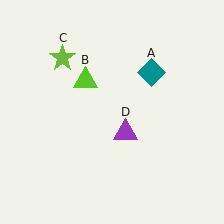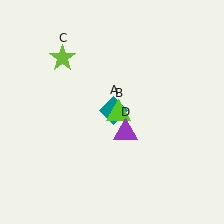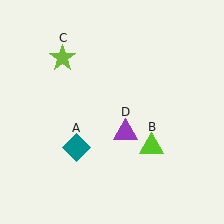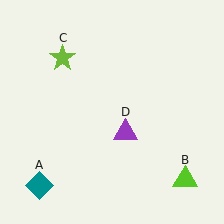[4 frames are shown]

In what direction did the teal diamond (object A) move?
The teal diamond (object A) moved down and to the left.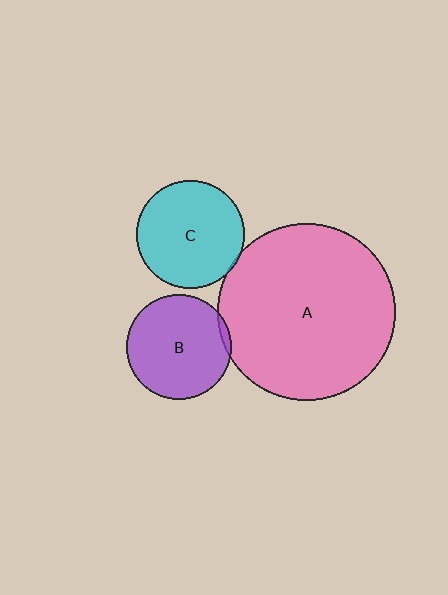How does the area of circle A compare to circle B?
Approximately 2.9 times.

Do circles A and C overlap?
Yes.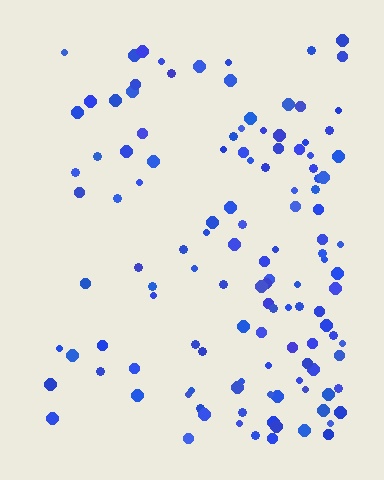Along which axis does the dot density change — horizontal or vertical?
Horizontal.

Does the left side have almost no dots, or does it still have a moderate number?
Still a moderate number, just noticeably fewer than the right.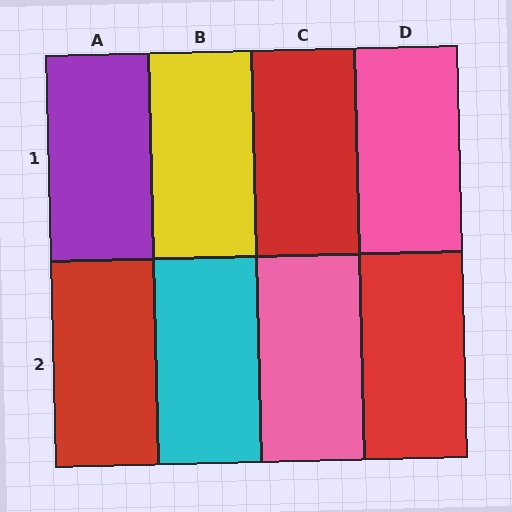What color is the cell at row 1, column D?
Pink.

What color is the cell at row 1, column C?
Red.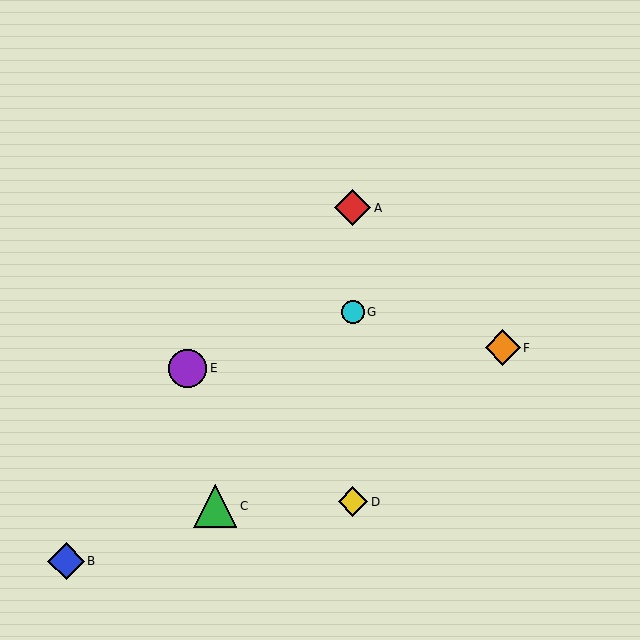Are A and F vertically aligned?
No, A is at x≈353 and F is at x≈503.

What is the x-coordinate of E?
Object E is at x≈188.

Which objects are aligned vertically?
Objects A, D, G are aligned vertically.